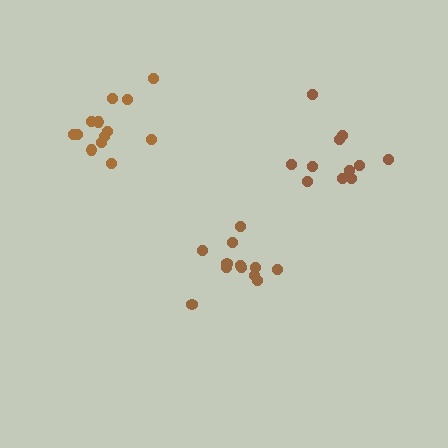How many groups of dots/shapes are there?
There are 3 groups.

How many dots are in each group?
Group 1: 13 dots, Group 2: 11 dots, Group 3: 12 dots (36 total).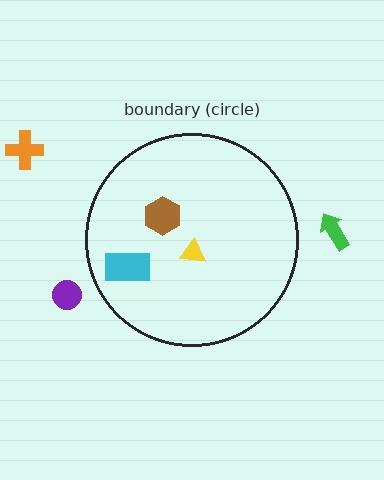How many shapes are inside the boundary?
3 inside, 3 outside.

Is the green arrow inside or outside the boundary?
Outside.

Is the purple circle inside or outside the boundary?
Outside.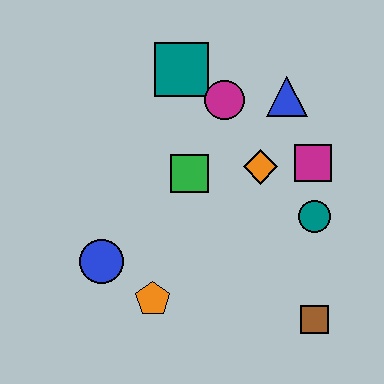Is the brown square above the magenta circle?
No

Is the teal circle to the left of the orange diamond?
No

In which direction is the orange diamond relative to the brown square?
The orange diamond is above the brown square.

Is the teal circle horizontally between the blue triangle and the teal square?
No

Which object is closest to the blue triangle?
The magenta circle is closest to the blue triangle.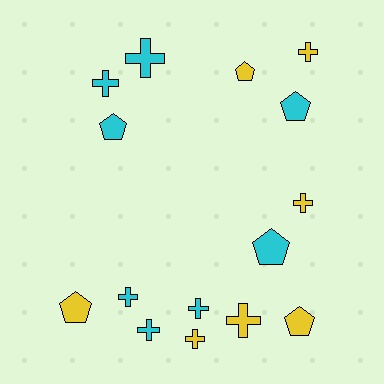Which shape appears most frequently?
Cross, with 9 objects.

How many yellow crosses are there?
There are 4 yellow crosses.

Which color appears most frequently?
Cyan, with 8 objects.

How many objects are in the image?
There are 15 objects.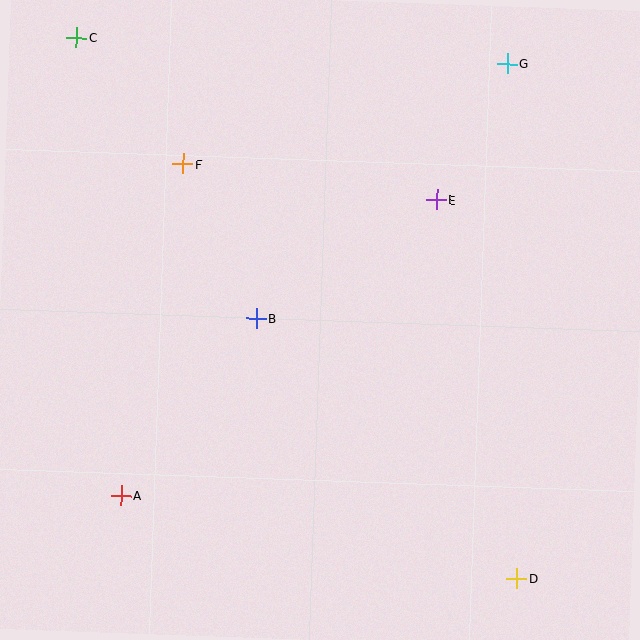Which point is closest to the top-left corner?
Point C is closest to the top-left corner.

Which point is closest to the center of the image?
Point B at (256, 318) is closest to the center.